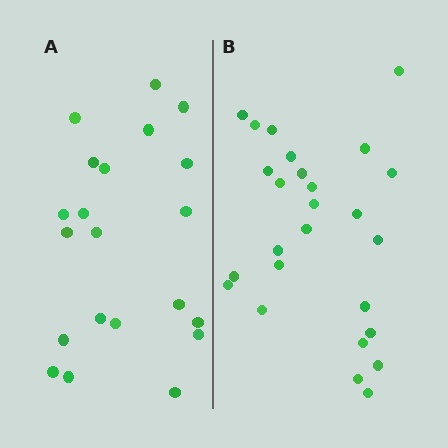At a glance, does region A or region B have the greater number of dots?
Region B (the right region) has more dots.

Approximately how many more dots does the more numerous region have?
Region B has about 5 more dots than region A.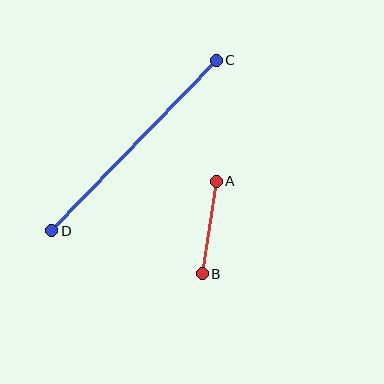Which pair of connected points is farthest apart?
Points C and D are farthest apart.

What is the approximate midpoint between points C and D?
The midpoint is at approximately (134, 146) pixels.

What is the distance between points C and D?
The distance is approximately 237 pixels.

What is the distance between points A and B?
The distance is approximately 93 pixels.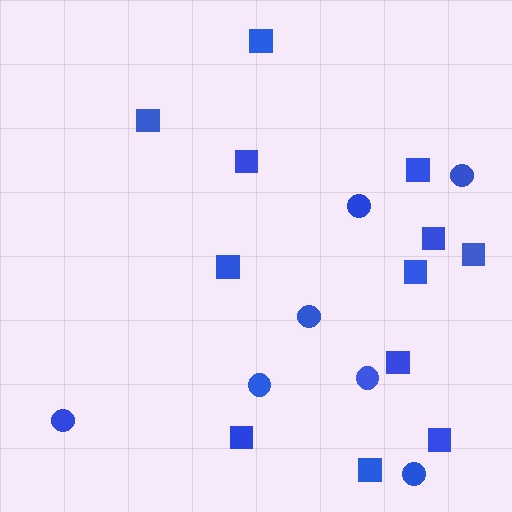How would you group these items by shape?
There are 2 groups: one group of squares (12) and one group of circles (7).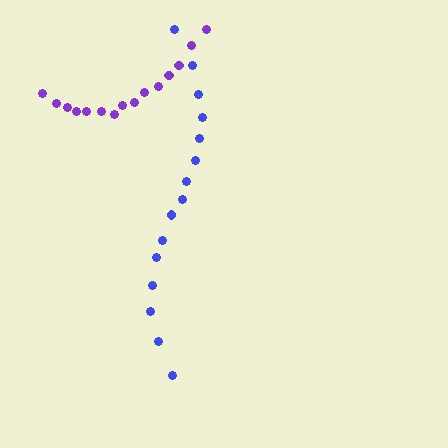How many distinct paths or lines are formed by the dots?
There are 2 distinct paths.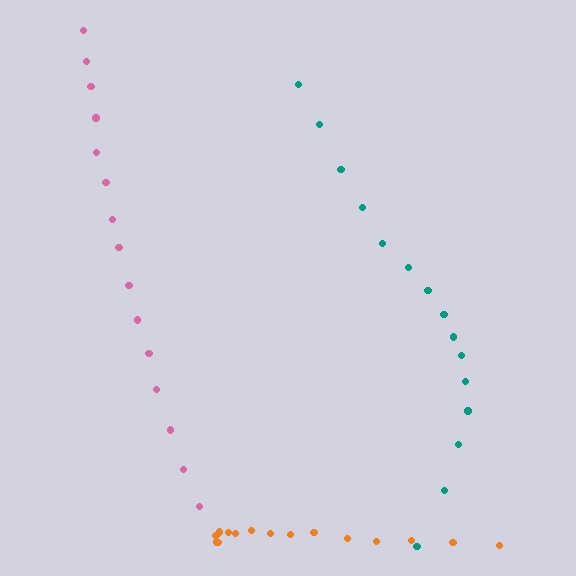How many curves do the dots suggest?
There are 3 distinct paths.